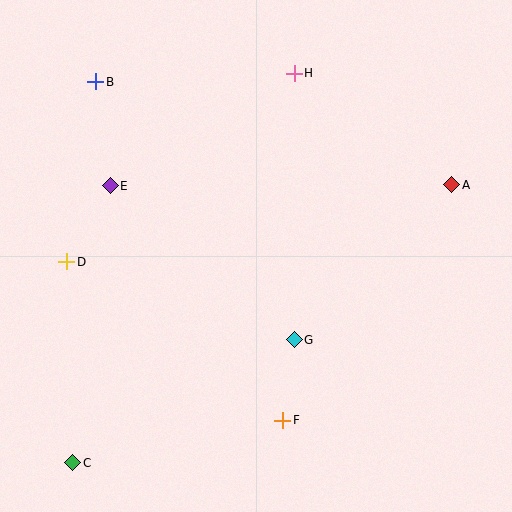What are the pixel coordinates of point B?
Point B is at (96, 82).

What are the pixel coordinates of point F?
Point F is at (283, 420).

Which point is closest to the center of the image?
Point G at (294, 340) is closest to the center.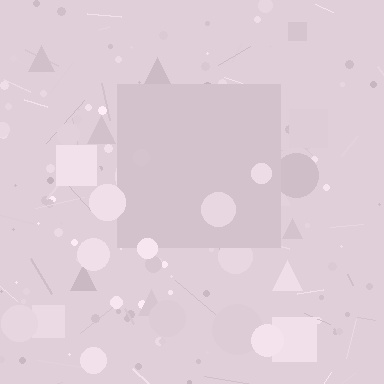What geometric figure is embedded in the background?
A square is embedded in the background.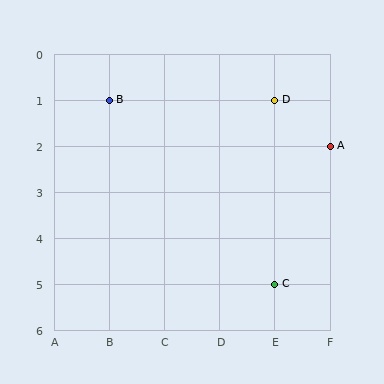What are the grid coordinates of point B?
Point B is at grid coordinates (B, 1).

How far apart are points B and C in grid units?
Points B and C are 3 columns and 4 rows apart (about 5.0 grid units diagonally).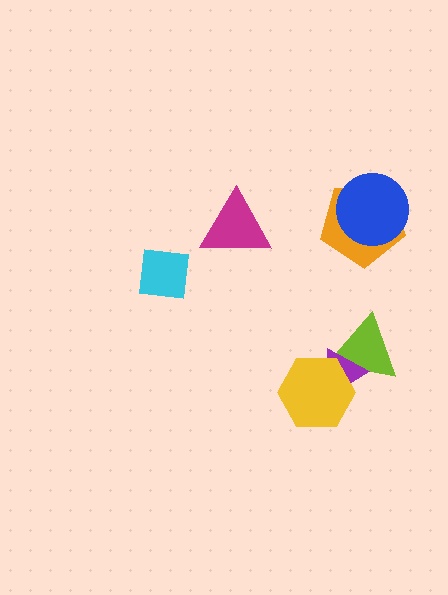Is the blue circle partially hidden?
No, no other shape covers it.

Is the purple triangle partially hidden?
Yes, it is partially covered by another shape.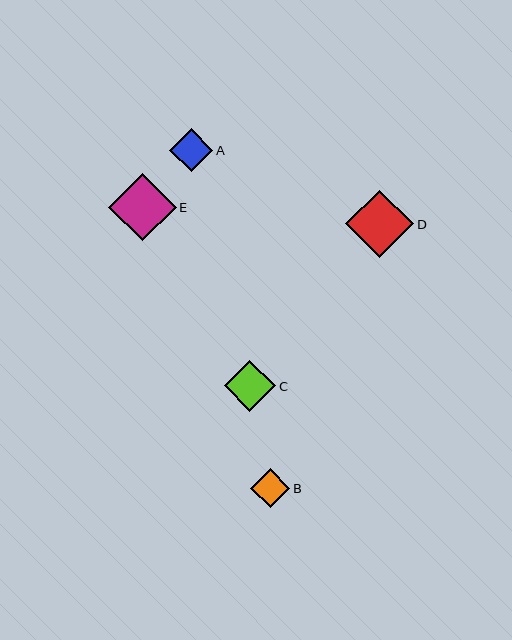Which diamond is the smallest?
Diamond B is the smallest with a size of approximately 39 pixels.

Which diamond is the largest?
Diamond D is the largest with a size of approximately 68 pixels.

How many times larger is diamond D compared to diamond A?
Diamond D is approximately 1.6 times the size of diamond A.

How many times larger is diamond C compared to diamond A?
Diamond C is approximately 1.2 times the size of diamond A.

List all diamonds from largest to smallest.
From largest to smallest: D, E, C, A, B.